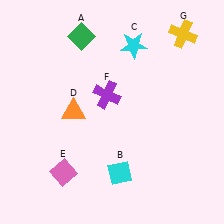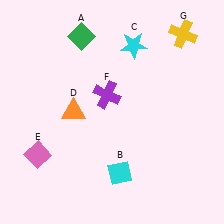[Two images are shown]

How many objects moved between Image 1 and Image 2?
1 object moved between the two images.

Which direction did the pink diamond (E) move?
The pink diamond (E) moved left.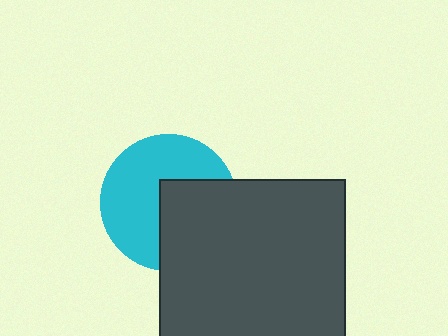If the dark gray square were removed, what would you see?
You would see the complete cyan circle.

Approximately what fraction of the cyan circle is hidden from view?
Roughly 41% of the cyan circle is hidden behind the dark gray square.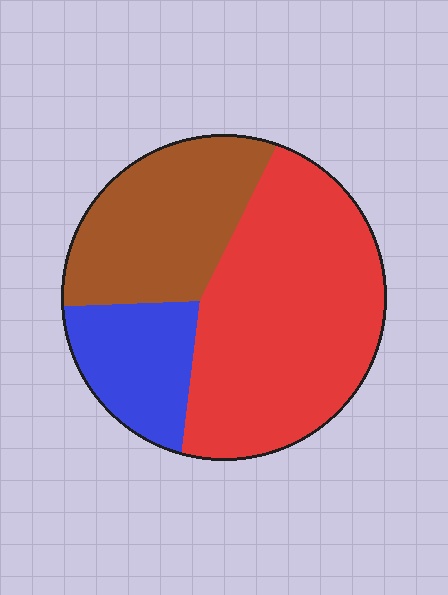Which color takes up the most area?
Red, at roughly 55%.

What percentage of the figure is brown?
Brown takes up between a sixth and a third of the figure.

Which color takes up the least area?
Blue, at roughly 15%.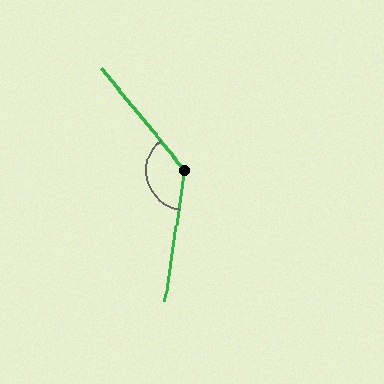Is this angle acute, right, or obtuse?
It is obtuse.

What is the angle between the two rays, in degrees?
Approximately 132 degrees.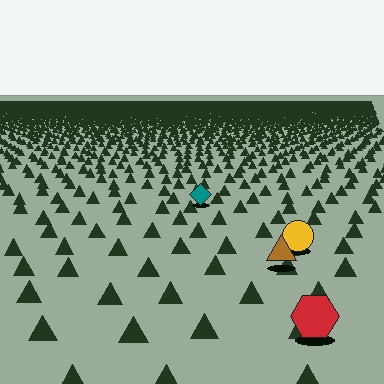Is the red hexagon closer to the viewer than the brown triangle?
Yes. The red hexagon is closer — you can tell from the texture gradient: the ground texture is coarser near it.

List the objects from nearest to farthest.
From nearest to farthest: the red hexagon, the brown triangle, the yellow circle, the teal diamond.